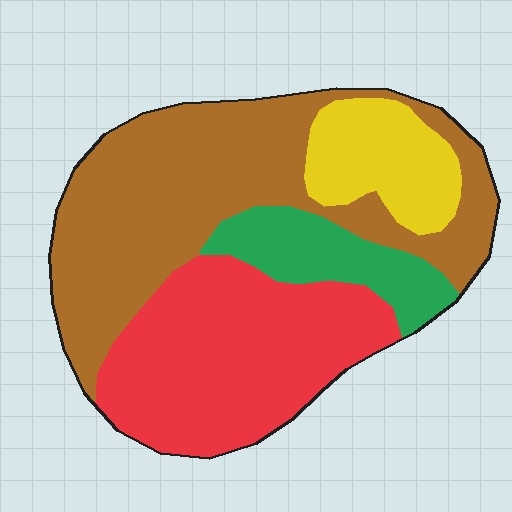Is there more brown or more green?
Brown.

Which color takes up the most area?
Brown, at roughly 45%.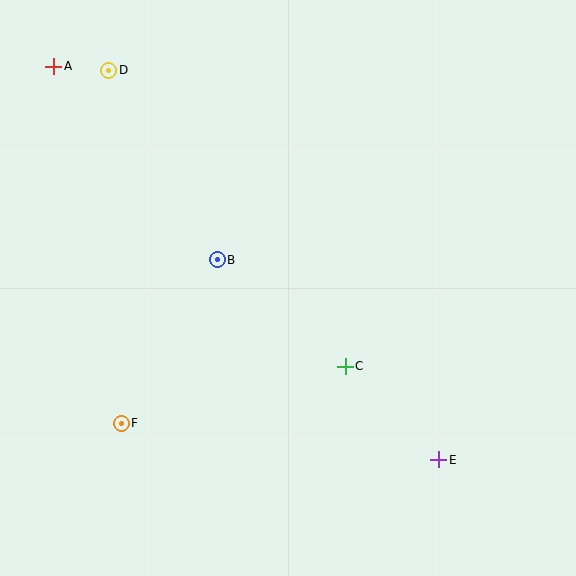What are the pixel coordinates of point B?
Point B is at (217, 260).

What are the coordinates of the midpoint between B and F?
The midpoint between B and F is at (169, 342).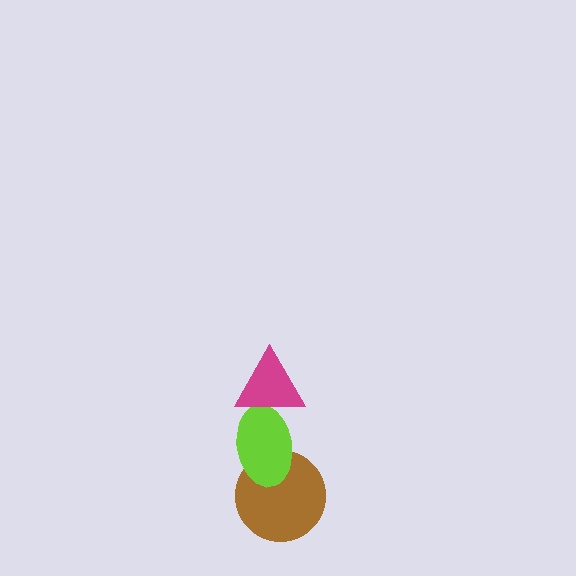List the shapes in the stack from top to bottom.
From top to bottom: the magenta triangle, the lime ellipse, the brown circle.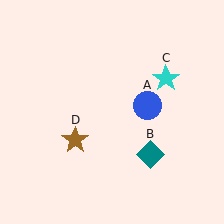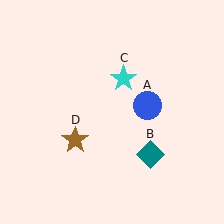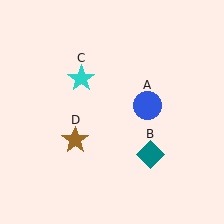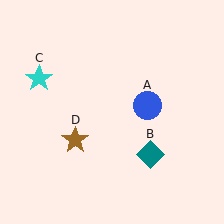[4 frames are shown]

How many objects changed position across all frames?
1 object changed position: cyan star (object C).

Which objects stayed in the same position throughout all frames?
Blue circle (object A) and teal diamond (object B) and brown star (object D) remained stationary.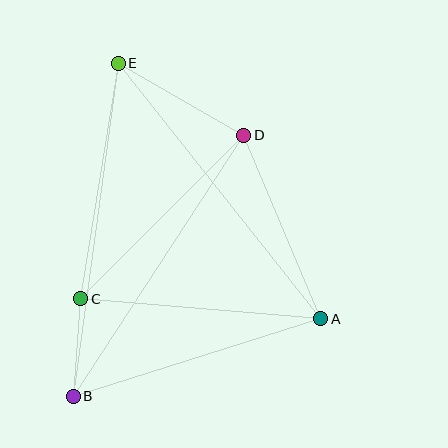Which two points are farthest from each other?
Points B and E are farthest from each other.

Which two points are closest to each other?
Points B and C are closest to each other.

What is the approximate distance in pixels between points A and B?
The distance between A and B is approximately 259 pixels.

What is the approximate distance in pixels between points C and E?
The distance between C and E is approximately 239 pixels.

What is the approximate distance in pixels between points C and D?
The distance between C and D is approximately 231 pixels.